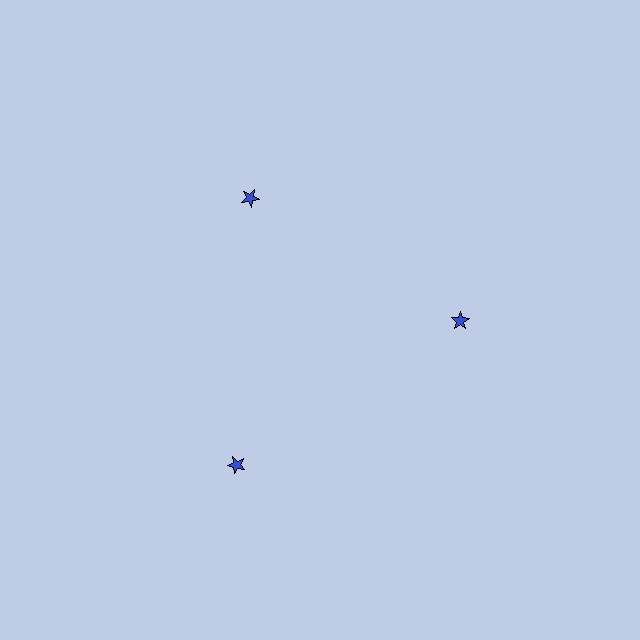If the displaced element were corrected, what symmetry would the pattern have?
It would have 3-fold rotational symmetry — the pattern would map onto itself every 120 degrees.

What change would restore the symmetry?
The symmetry would be restored by moving it inward, back onto the ring so that all 3 stars sit at equal angles and equal distance from the center.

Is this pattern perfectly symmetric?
No. The 3 blue stars are arranged in a ring, but one element near the 7 o'clock position is pushed outward from the center, breaking the 3-fold rotational symmetry.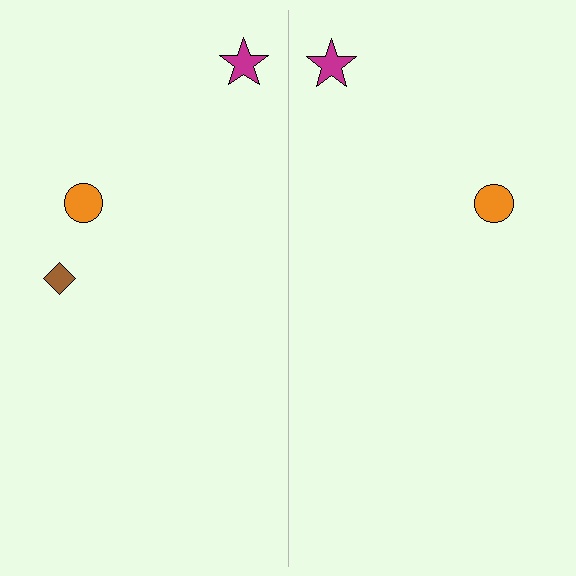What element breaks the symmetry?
A brown diamond is missing from the right side.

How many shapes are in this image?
There are 5 shapes in this image.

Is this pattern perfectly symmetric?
No, the pattern is not perfectly symmetric. A brown diamond is missing from the right side.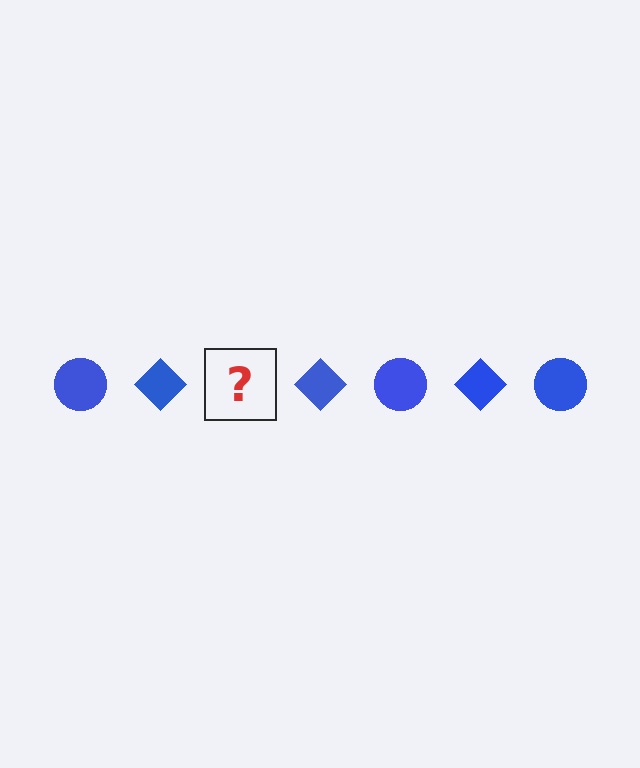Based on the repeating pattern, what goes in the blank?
The blank should be a blue circle.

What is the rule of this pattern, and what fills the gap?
The rule is that the pattern cycles through circle, diamond shapes in blue. The gap should be filled with a blue circle.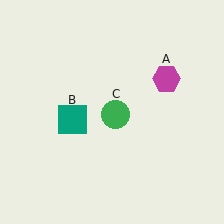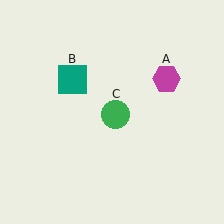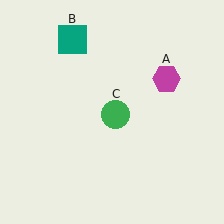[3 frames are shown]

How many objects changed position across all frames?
1 object changed position: teal square (object B).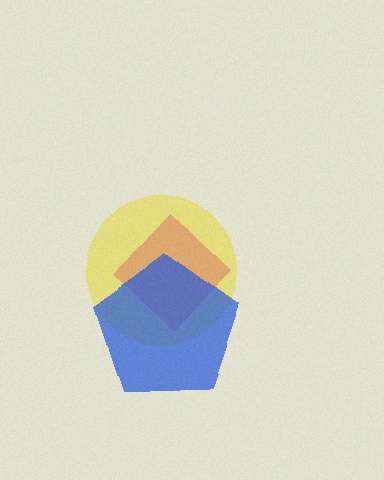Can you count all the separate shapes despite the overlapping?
Yes, there are 3 separate shapes.